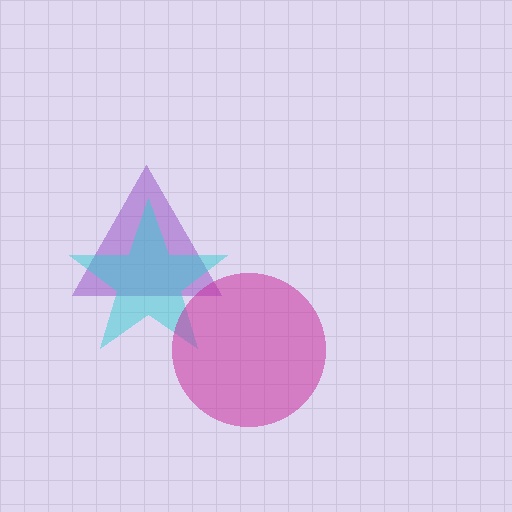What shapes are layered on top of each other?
The layered shapes are: a purple triangle, a cyan star, a magenta circle.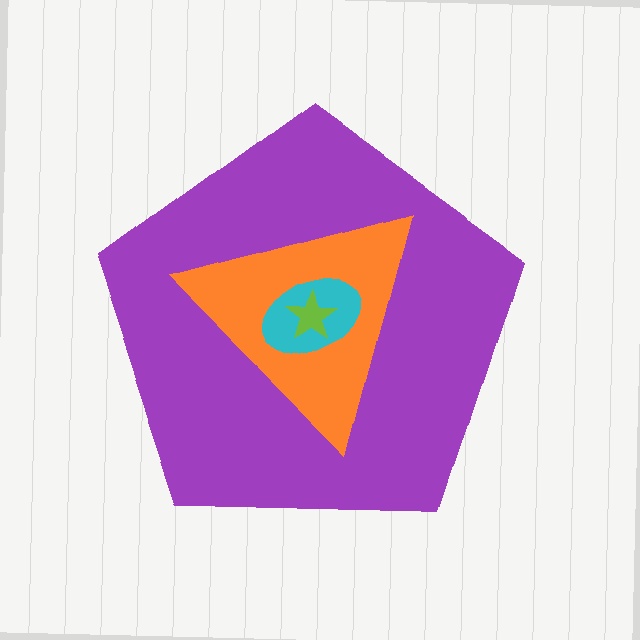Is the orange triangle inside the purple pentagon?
Yes.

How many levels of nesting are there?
4.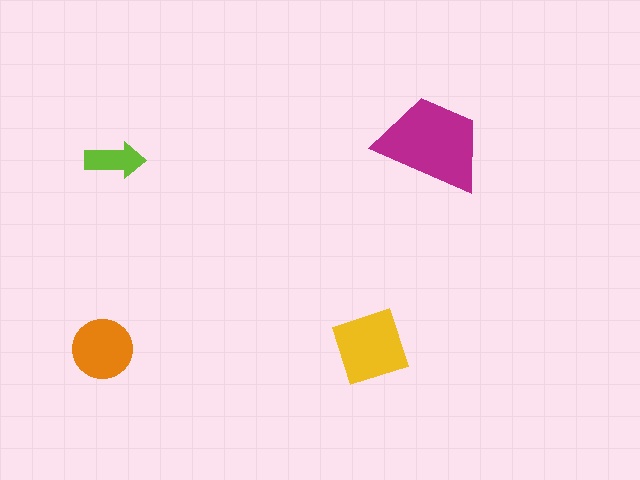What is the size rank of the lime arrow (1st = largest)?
4th.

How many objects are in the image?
There are 4 objects in the image.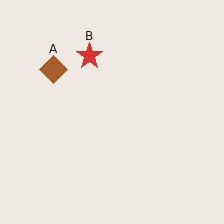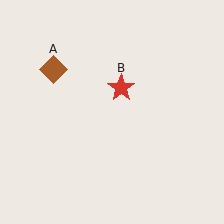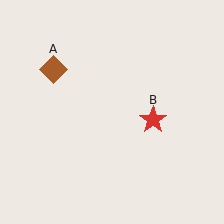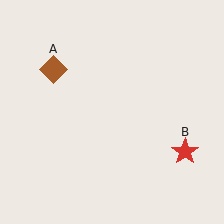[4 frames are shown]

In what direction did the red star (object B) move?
The red star (object B) moved down and to the right.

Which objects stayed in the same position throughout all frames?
Brown diamond (object A) remained stationary.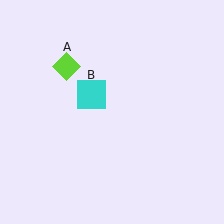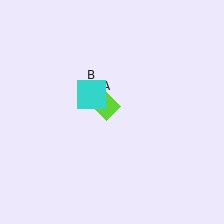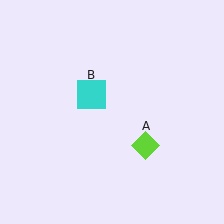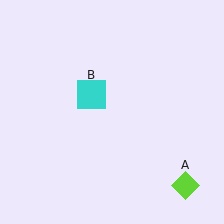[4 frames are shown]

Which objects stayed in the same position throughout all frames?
Cyan square (object B) remained stationary.